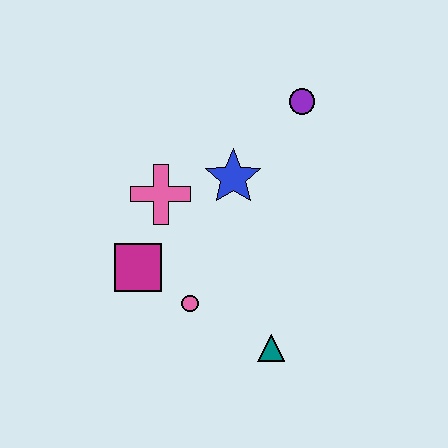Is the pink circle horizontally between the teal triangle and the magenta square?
Yes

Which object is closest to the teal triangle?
The pink circle is closest to the teal triangle.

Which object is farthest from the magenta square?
The purple circle is farthest from the magenta square.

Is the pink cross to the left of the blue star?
Yes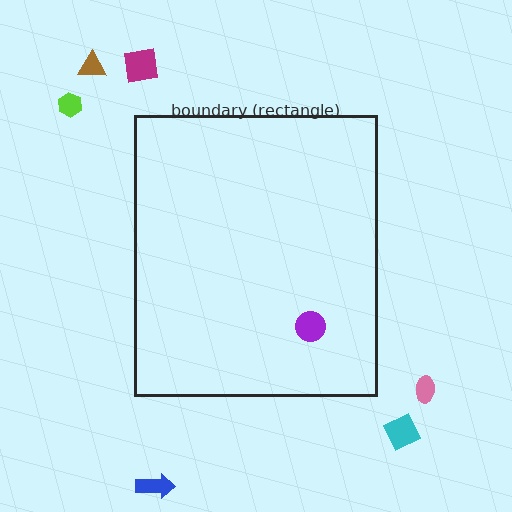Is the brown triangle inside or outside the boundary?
Outside.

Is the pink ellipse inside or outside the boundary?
Outside.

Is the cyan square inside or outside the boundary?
Outside.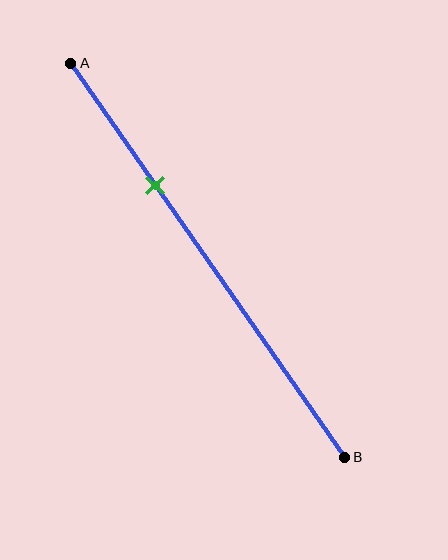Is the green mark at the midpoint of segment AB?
No, the mark is at about 30% from A, not at the 50% midpoint.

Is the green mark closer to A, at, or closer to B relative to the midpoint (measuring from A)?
The green mark is closer to point A than the midpoint of segment AB.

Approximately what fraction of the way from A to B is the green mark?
The green mark is approximately 30% of the way from A to B.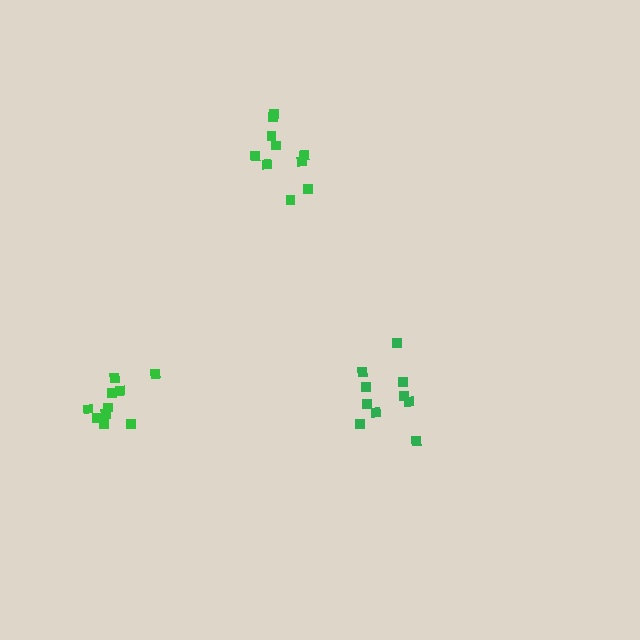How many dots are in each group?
Group 1: 10 dots, Group 2: 10 dots, Group 3: 10 dots (30 total).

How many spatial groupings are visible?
There are 3 spatial groupings.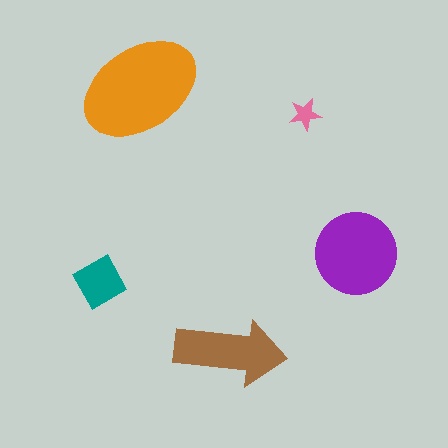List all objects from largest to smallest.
The orange ellipse, the purple circle, the brown arrow, the teal diamond, the pink star.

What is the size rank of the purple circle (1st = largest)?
2nd.